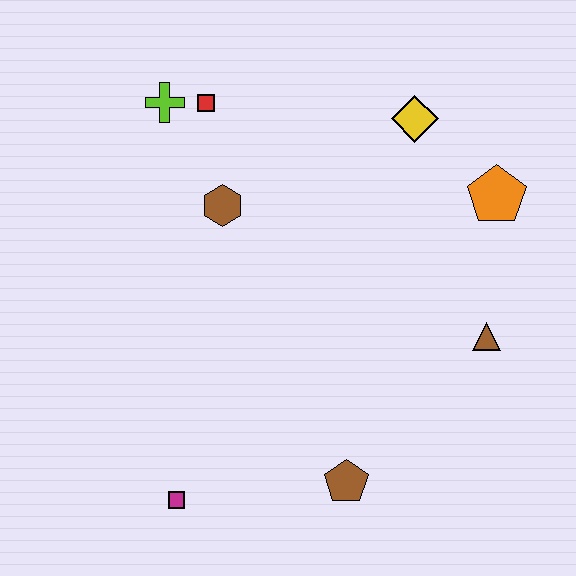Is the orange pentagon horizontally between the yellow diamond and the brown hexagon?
No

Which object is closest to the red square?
The lime cross is closest to the red square.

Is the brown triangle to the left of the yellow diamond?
No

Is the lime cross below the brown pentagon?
No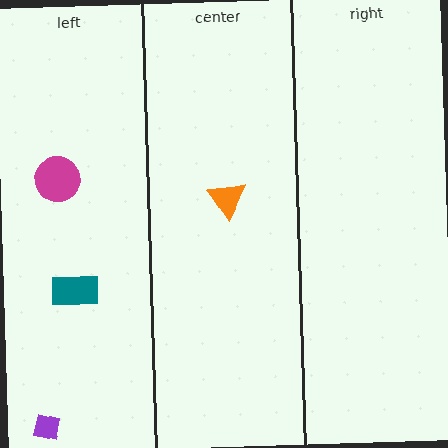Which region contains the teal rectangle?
The left region.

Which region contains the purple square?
The left region.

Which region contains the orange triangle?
The center region.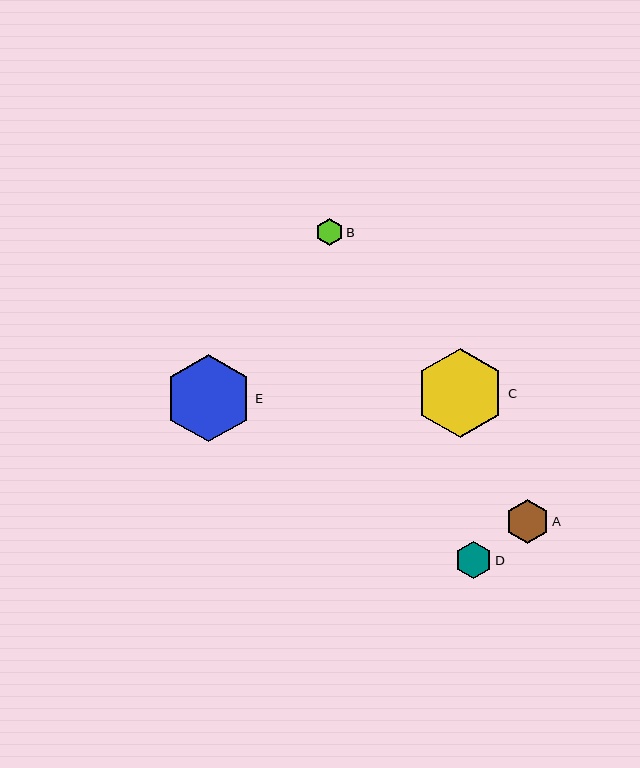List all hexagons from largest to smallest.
From largest to smallest: C, E, A, D, B.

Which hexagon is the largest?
Hexagon C is the largest with a size of approximately 90 pixels.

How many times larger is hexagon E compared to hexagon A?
Hexagon E is approximately 2.0 times the size of hexagon A.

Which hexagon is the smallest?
Hexagon B is the smallest with a size of approximately 27 pixels.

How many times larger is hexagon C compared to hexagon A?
Hexagon C is approximately 2.1 times the size of hexagon A.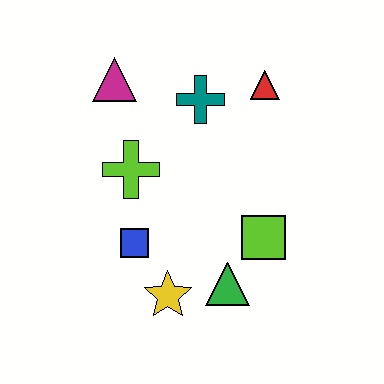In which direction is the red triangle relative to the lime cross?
The red triangle is to the right of the lime cross.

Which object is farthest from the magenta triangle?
The green triangle is farthest from the magenta triangle.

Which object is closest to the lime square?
The green triangle is closest to the lime square.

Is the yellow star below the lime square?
Yes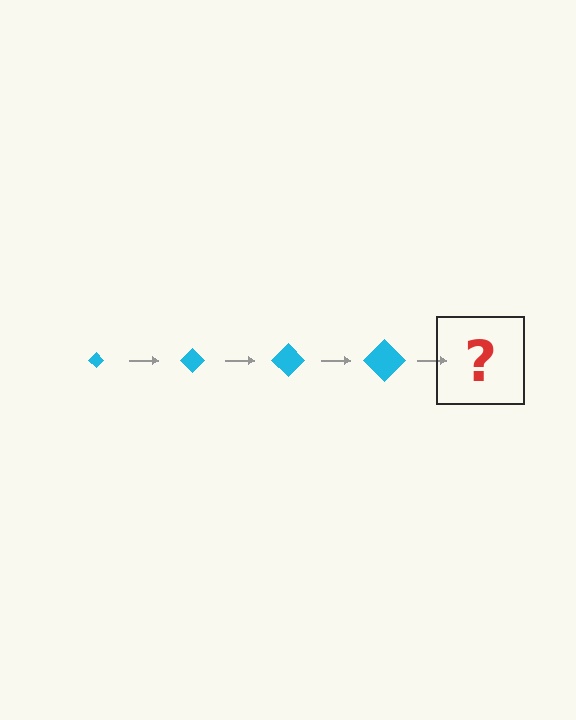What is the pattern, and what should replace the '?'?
The pattern is that the diamond gets progressively larger each step. The '?' should be a cyan diamond, larger than the previous one.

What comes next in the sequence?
The next element should be a cyan diamond, larger than the previous one.